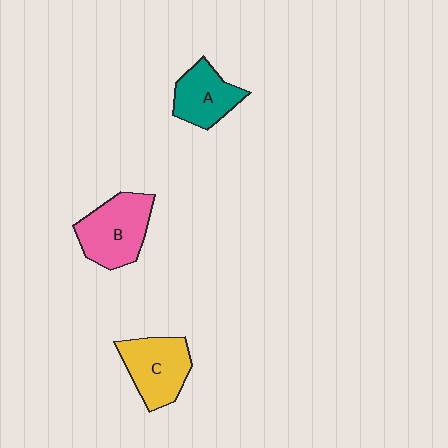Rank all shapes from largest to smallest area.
From largest to smallest: B (pink), C (yellow), A (teal).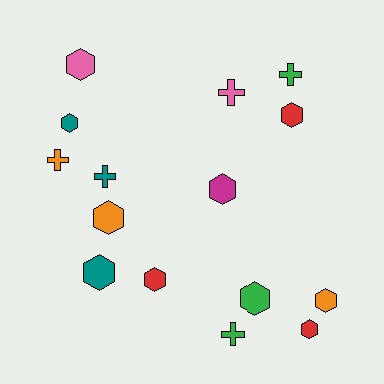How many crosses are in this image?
There are 5 crosses.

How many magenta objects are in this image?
There is 1 magenta object.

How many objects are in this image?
There are 15 objects.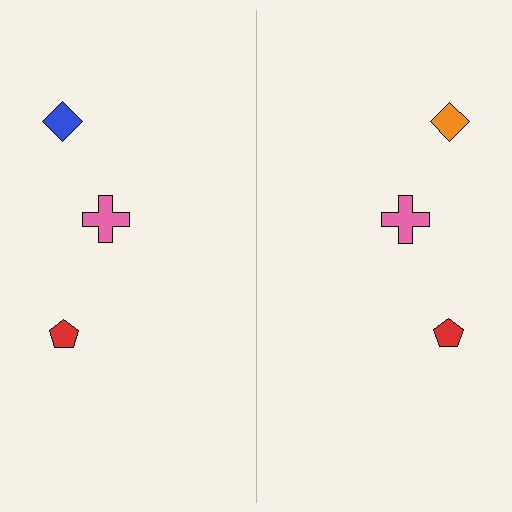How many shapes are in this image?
There are 6 shapes in this image.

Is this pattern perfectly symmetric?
No, the pattern is not perfectly symmetric. The orange diamond on the right side breaks the symmetry — its mirror counterpart is blue.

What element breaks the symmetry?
The orange diamond on the right side breaks the symmetry — its mirror counterpart is blue.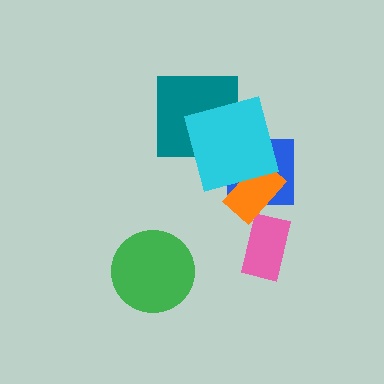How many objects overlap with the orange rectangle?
2 objects overlap with the orange rectangle.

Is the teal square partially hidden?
Yes, it is partially covered by another shape.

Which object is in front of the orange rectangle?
The cyan square is in front of the orange rectangle.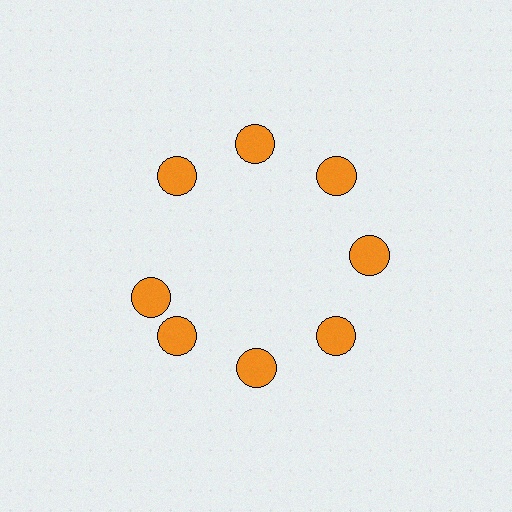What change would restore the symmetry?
The symmetry would be restored by rotating it back into even spacing with its neighbors so that all 8 circles sit at equal angles and equal distance from the center.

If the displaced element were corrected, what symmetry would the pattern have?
It would have 8-fold rotational symmetry — the pattern would map onto itself every 45 degrees.